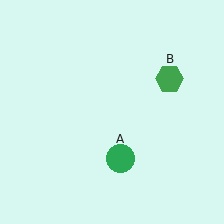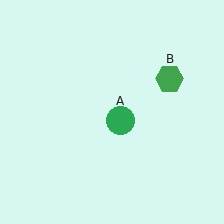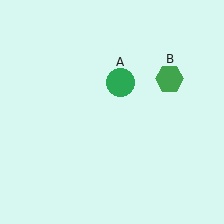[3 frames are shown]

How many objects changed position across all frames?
1 object changed position: green circle (object A).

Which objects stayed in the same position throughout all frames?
Green hexagon (object B) remained stationary.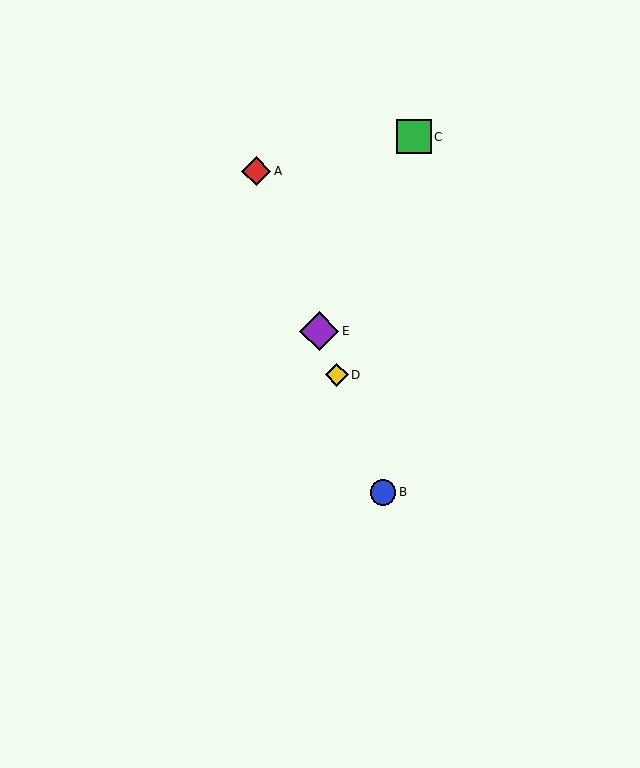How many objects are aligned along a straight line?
4 objects (A, B, D, E) are aligned along a straight line.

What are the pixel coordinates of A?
Object A is at (256, 171).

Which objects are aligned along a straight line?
Objects A, B, D, E are aligned along a straight line.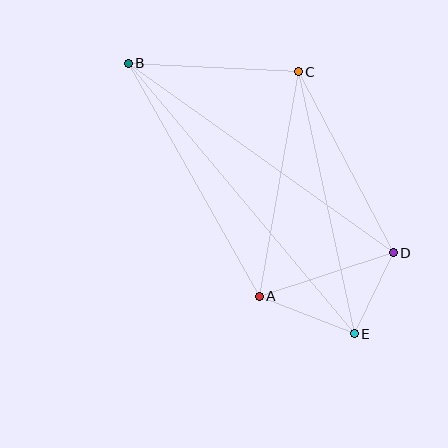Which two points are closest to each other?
Points D and E are closest to each other.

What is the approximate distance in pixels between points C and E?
The distance between C and E is approximately 268 pixels.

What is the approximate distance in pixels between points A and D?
The distance between A and D is approximately 141 pixels.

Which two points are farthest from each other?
Points B and E are farthest from each other.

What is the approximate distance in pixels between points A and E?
The distance between A and E is approximately 102 pixels.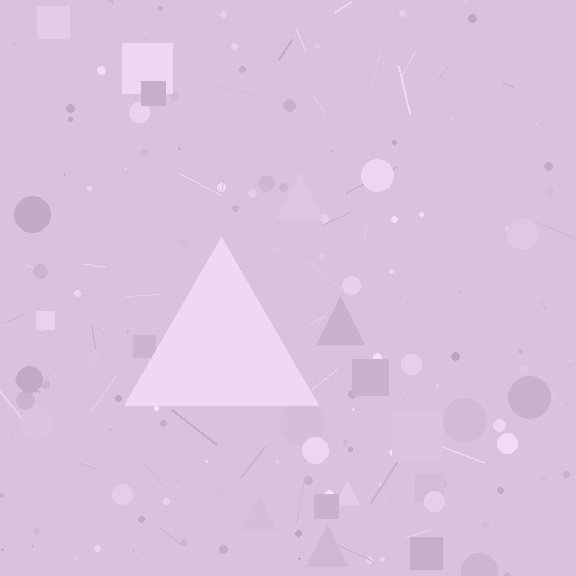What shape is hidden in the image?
A triangle is hidden in the image.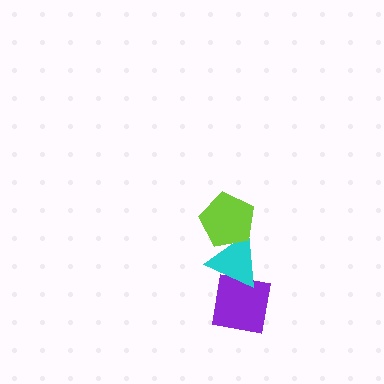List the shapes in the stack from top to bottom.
From top to bottom: the lime pentagon, the cyan triangle, the purple square.